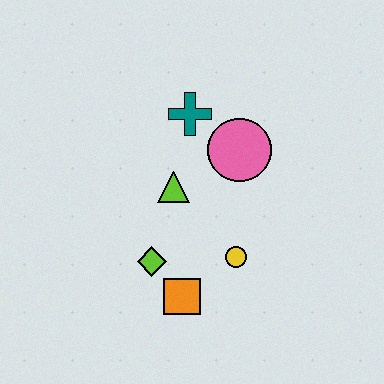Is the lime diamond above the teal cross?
No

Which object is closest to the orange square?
The lime diamond is closest to the orange square.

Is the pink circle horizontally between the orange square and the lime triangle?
No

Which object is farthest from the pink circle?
The orange square is farthest from the pink circle.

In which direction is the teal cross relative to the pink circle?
The teal cross is to the left of the pink circle.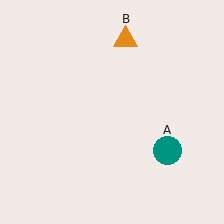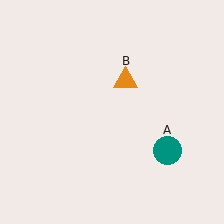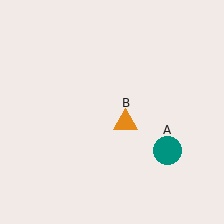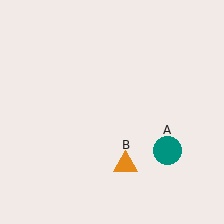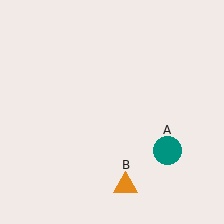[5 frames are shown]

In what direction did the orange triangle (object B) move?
The orange triangle (object B) moved down.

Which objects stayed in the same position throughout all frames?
Teal circle (object A) remained stationary.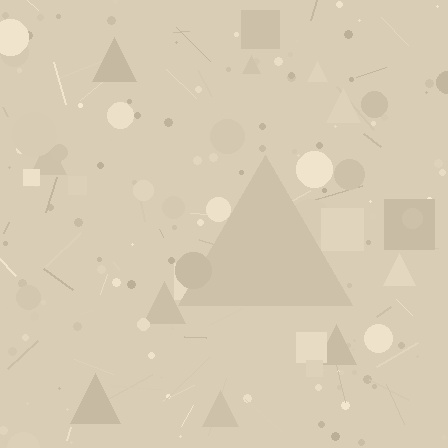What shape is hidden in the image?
A triangle is hidden in the image.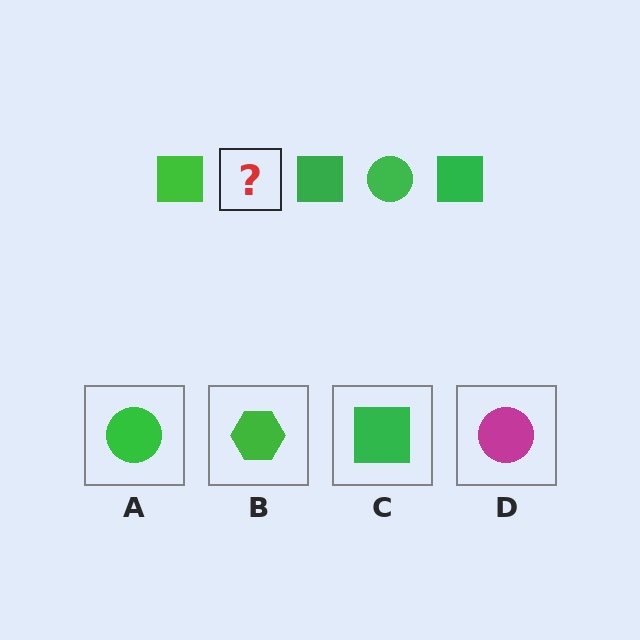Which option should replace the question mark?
Option A.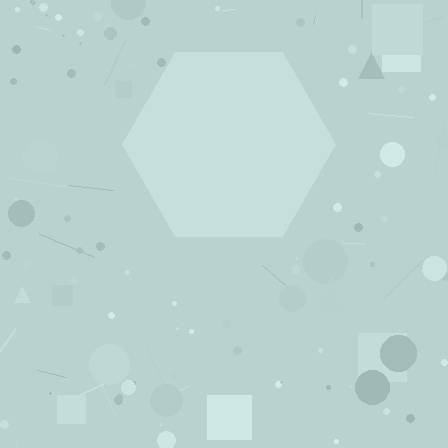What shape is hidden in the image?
A hexagon is hidden in the image.